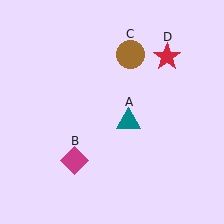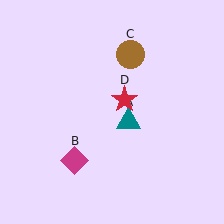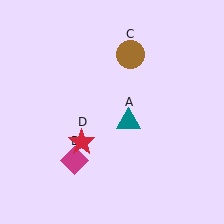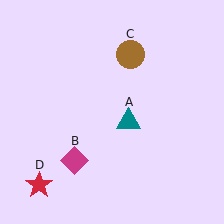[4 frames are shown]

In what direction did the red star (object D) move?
The red star (object D) moved down and to the left.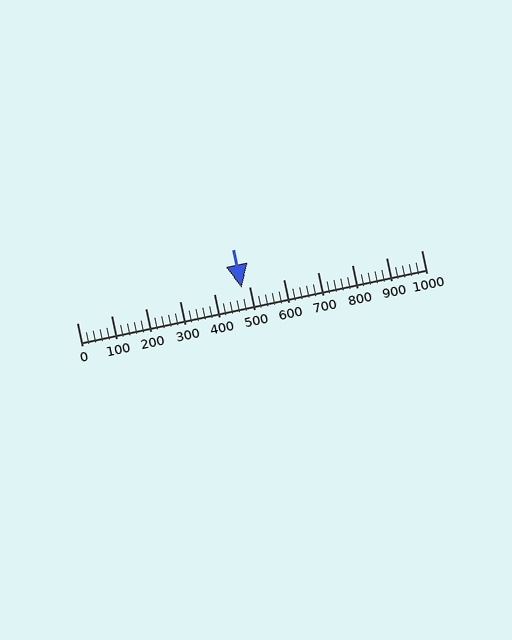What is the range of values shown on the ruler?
The ruler shows values from 0 to 1000.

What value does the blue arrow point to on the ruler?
The blue arrow points to approximately 480.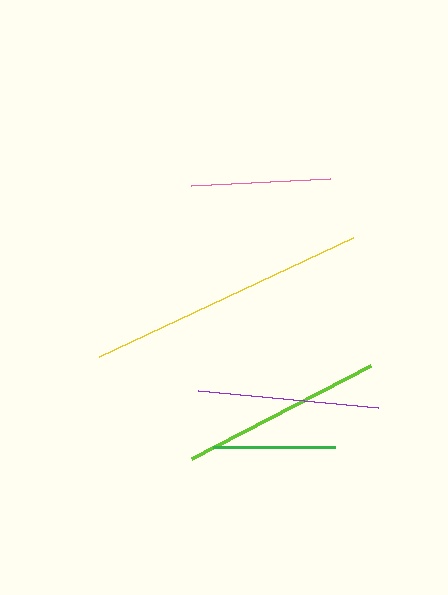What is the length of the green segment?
The green segment is approximately 122 pixels long.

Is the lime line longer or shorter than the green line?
The lime line is longer than the green line.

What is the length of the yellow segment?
The yellow segment is approximately 280 pixels long.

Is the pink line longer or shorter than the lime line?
The lime line is longer than the pink line.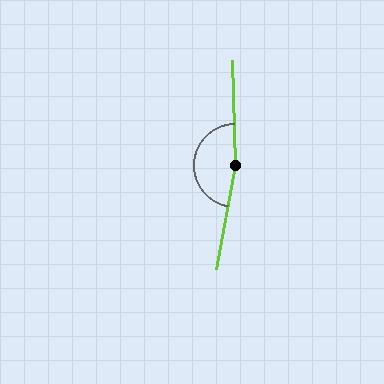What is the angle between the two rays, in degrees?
Approximately 168 degrees.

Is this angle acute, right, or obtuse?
It is obtuse.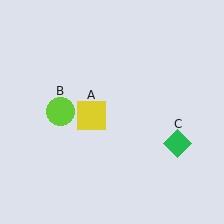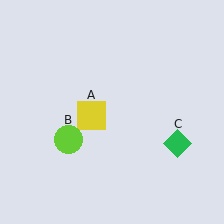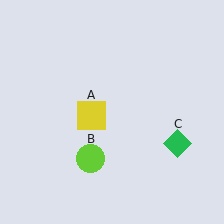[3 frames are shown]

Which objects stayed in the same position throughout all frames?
Yellow square (object A) and green diamond (object C) remained stationary.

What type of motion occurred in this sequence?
The lime circle (object B) rotated counterclockwise around the center of the scene.